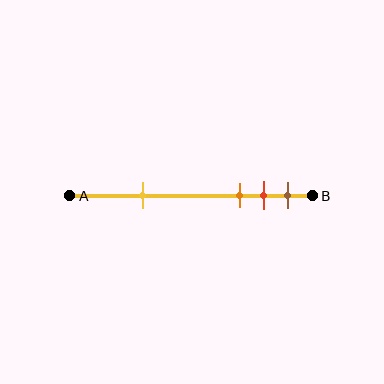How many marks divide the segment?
There are 4 marks dividing the segment.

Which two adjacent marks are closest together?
The red and brown marks are the closest adjacent pair.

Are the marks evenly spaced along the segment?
No, the marks are not evenly spaced.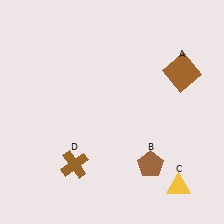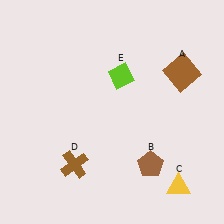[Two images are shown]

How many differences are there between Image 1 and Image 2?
There is 1 difference between the two images.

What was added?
A lime diamond (E) was added in Image 2.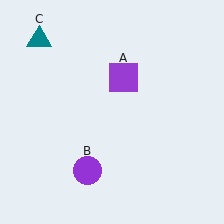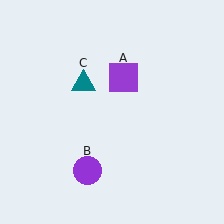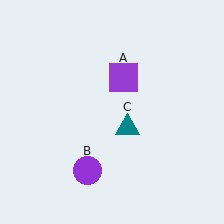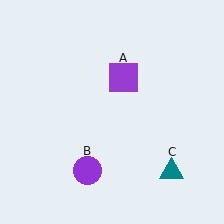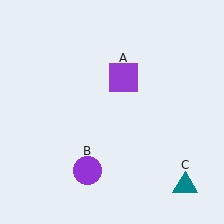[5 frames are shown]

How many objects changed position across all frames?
1 object changed position: teal triangle (object C).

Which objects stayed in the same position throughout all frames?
Purple square (object A) and purple circle (object B) remained stationary.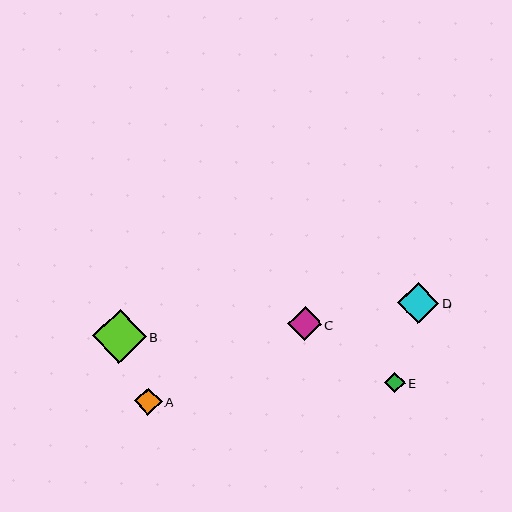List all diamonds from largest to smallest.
From largest to smallest: B, D, C, A, E.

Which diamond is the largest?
Diamond B is the largest with a size of approximately 54 pixels.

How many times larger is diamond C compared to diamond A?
Diamond C is approximately 1.2 times the size of diamond A.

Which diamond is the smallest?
Diamond E is the smallest with a size of approximately 20 pixels.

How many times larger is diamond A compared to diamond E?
Diamond A is approximately 1.3 times the size of diamond E.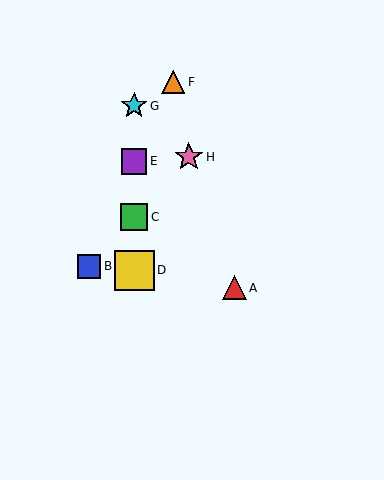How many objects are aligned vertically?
4 objects (C, D, E, G) are aligned vertically.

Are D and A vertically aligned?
No, D is at x≈134 and A is at x≈234.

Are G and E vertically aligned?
Yes, both are at x≈134.